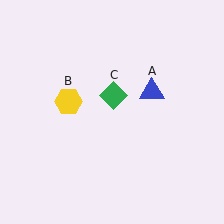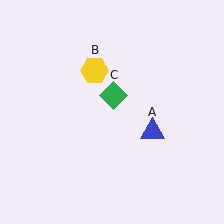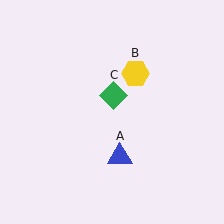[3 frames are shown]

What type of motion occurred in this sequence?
The blue triangle (object A), yellow hexagon (object B) rotated clockwise around the center of the scene.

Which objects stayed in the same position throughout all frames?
Green diamond (object C) remained stationary.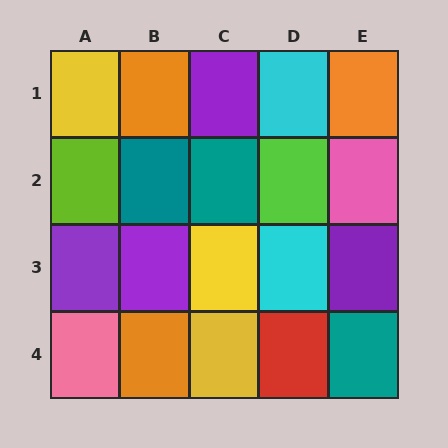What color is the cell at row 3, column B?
Purple.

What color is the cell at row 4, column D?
Red.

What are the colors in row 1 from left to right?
Yellow, orange, purple, cyan, orange.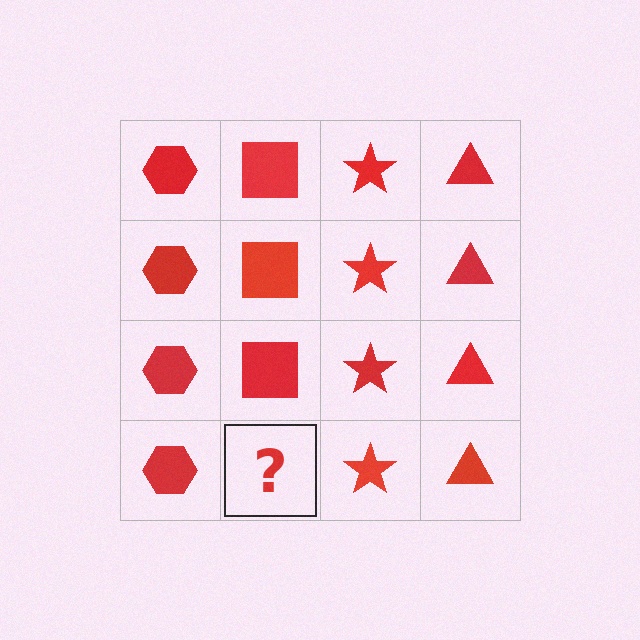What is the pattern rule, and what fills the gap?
The rule is that each column has a consistent shape. The gap should be filled with a red square.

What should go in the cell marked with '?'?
The missing cell should contain a red square.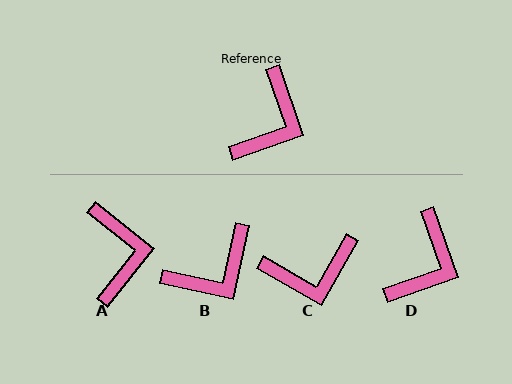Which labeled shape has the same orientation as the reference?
D.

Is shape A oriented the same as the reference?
No, it is off by about 32 degrees.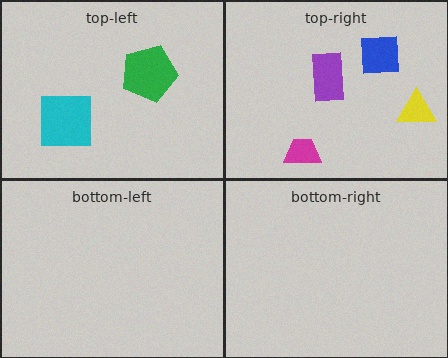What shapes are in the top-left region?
The cyan square, the green pentagon.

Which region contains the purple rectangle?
The top-right region.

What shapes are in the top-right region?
The magenta trapezoid, the purple rectangle, the yellow triangle, the blue square.